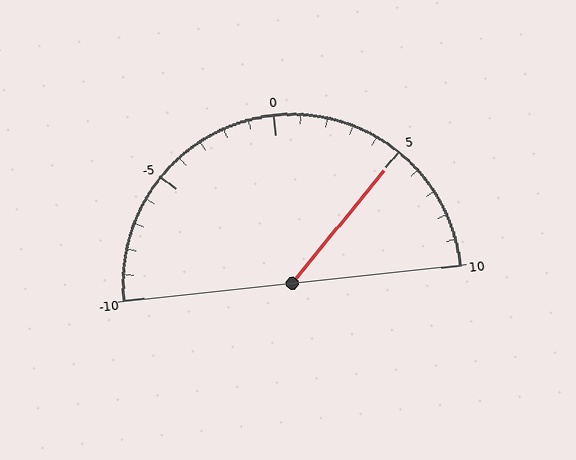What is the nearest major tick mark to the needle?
The nearest major tick mark is 5.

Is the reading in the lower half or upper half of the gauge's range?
The reading is in the upper half of the range (-10 to 10).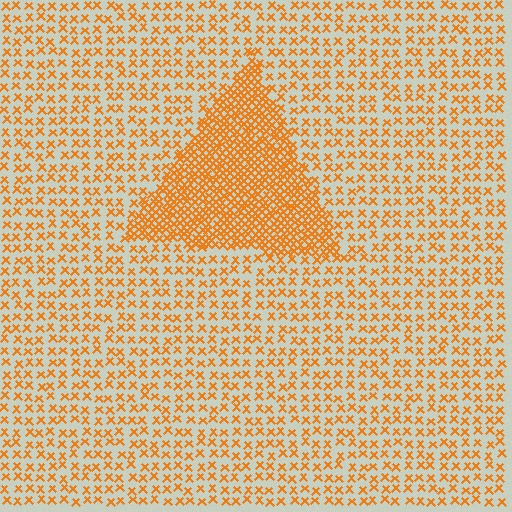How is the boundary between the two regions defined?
The boundary is defined by a change in element density (approximately 2.6x ratio). All elements are the same color, size, and shape.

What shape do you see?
I see a triangle.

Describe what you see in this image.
The image contains small orange elements arranged at two different densities. A triangle-shaped region is visible where the elements are more densely packed than the surrounding area.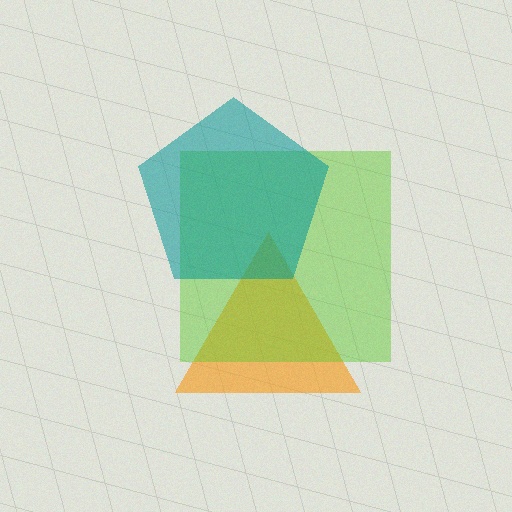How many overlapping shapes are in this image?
There are 3 overlapping shapes in the image.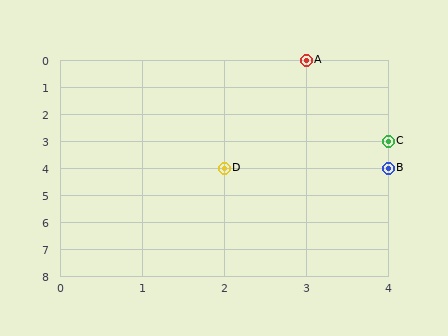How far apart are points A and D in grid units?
Points A and D are 1 column and 4 rows apart (about 4.1 grid units diagonally).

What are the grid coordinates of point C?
Point C is at grid coordinates (4, 3).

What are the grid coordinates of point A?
Point A is at grid coordinates (3, 0).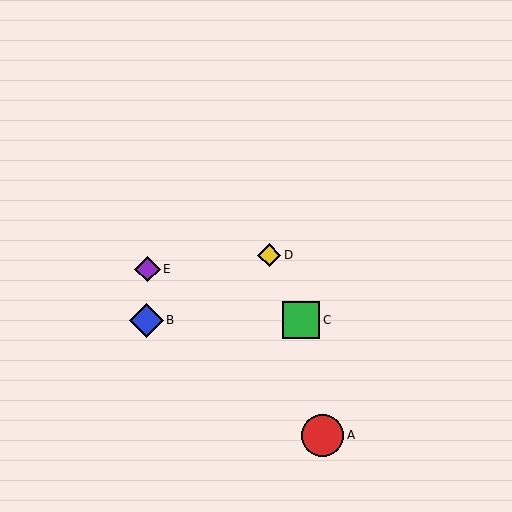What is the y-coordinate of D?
Object D is at y≈255.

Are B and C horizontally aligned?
Yes, both are at y≈320.